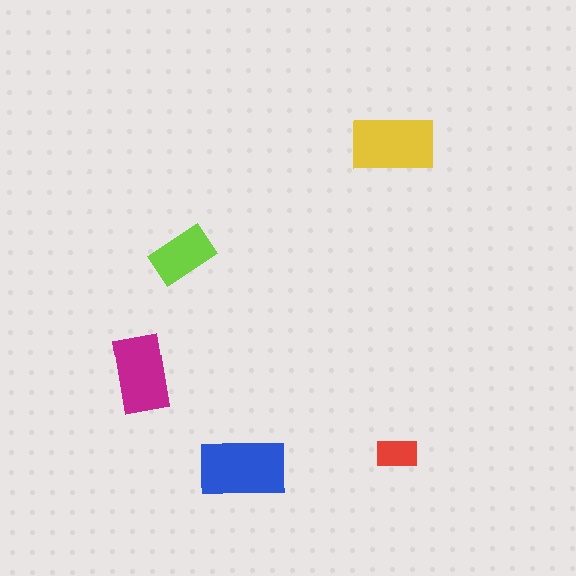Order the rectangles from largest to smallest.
the blue one, the yellow one, the magenta one, the lime one, the red one.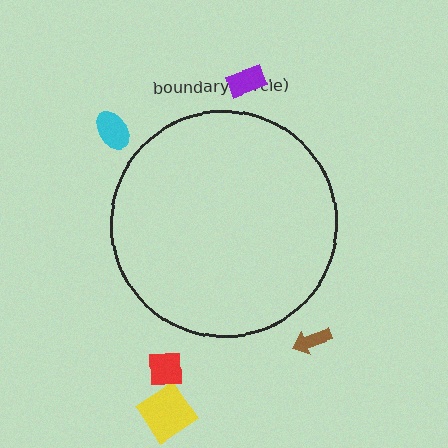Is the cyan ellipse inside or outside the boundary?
Outside.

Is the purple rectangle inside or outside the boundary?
Outside.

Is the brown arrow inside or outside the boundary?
Outside.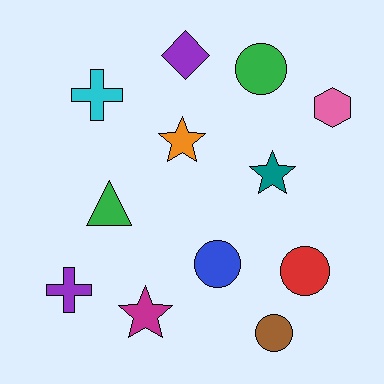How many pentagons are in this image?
There are no pentagons.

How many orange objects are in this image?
There is 1 orange object.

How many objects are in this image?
There are 12 objects.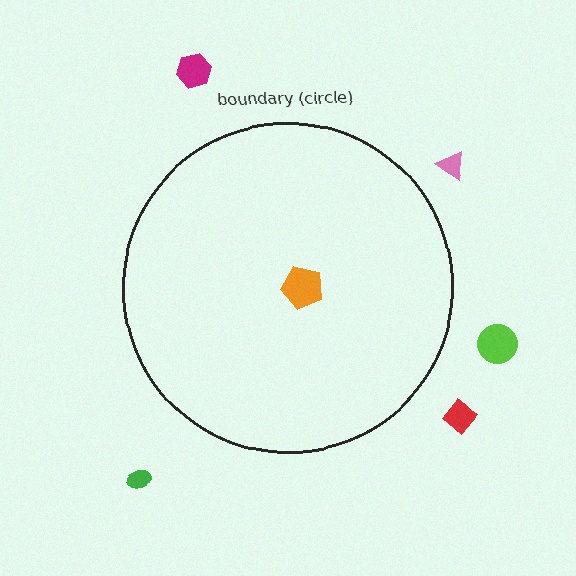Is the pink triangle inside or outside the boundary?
Outside.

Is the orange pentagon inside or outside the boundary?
Inside.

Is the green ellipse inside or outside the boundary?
Outside.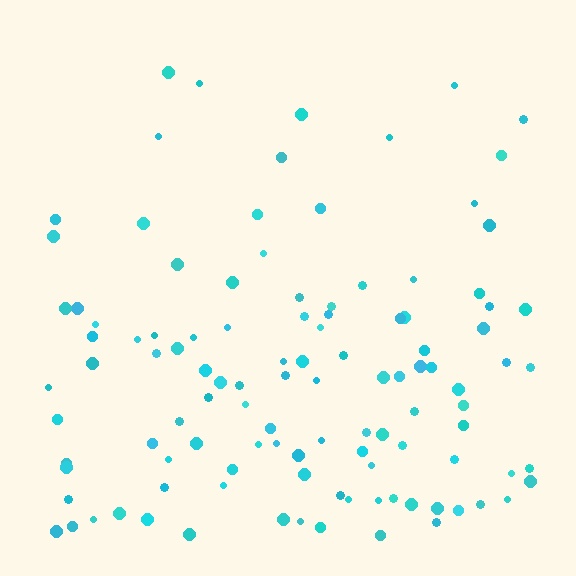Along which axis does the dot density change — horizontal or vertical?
Vertical.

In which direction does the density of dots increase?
From top to bottom, with the bottom side densest.